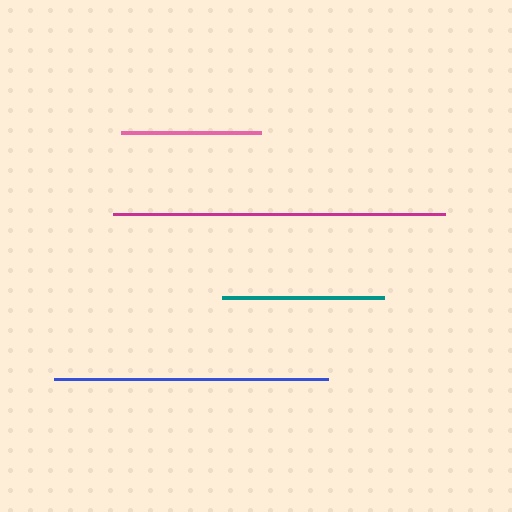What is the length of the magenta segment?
The magenta segment is approximately 331 pixels long.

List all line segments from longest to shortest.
From longest to shortest: magenta, blue, teal, pink.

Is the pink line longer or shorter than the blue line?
The blue line is longer than the pink line.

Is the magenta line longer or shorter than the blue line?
The magenta line is longer than the blue line.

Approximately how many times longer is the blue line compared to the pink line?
The blue line is approximately 1.9 times the length of the pink line.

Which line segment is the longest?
The magenta line is the longest at approximately 331 pixels.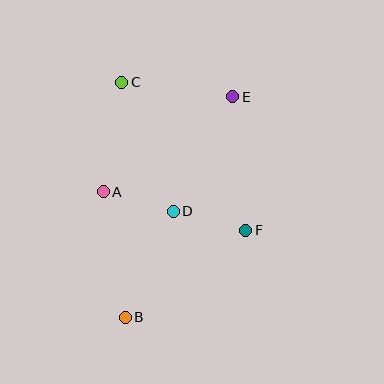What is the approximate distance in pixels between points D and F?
The distance between D and F is approximately 75 pixels.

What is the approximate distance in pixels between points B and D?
The distance between B and D is approximately 116 pixels.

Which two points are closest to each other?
Points A and D are closest to each other.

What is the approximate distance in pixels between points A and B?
The distance between A and B is approximately 127 pixels.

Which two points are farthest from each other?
Points B and E are farthest from each other.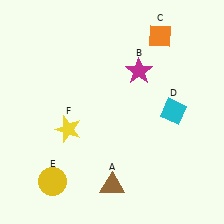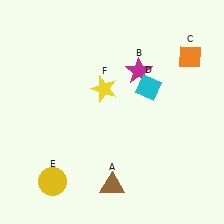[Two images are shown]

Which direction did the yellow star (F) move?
The yellow star (F) moved up.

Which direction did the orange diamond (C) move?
The orange diamond (C) moved right.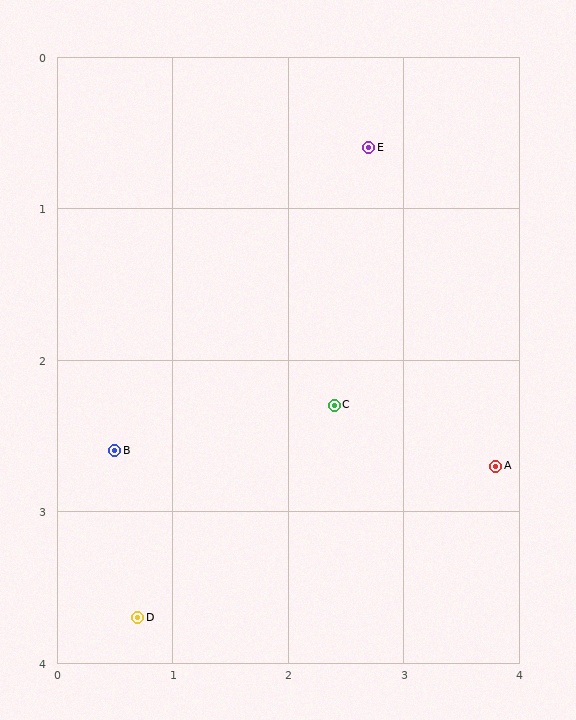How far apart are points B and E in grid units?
Points B and E are about 3.0 grid units apart.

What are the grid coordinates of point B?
Point B is at approximately (0.5, 2.6).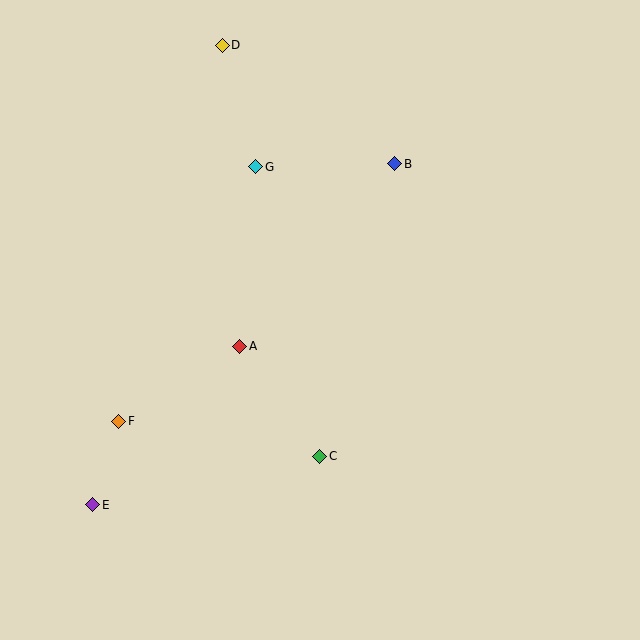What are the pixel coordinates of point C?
Point C is at (320, 456).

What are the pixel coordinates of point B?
Point B is at (395, 164).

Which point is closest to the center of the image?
Point A at (240, 346) is closest to the center.